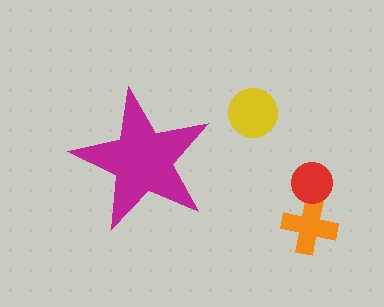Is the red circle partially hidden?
No, the red circle is fully visible.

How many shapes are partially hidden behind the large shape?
0 shapes are partially hidden.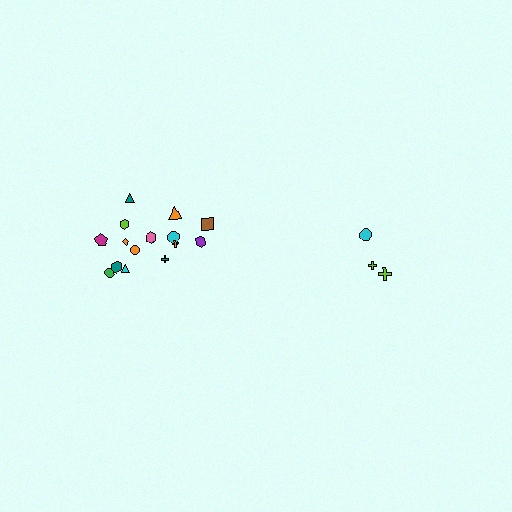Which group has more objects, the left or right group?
The left group.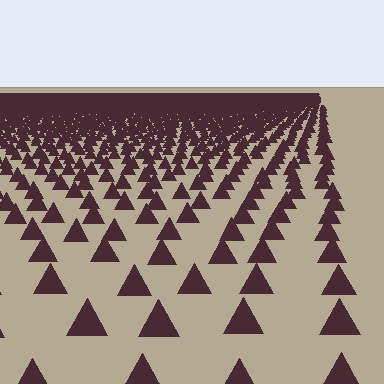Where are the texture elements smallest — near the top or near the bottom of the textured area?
Near the top.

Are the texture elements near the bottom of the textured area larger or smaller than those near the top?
Larger. Near the bottom, elements are closer to the viewer and appear at a bigger on-screen size.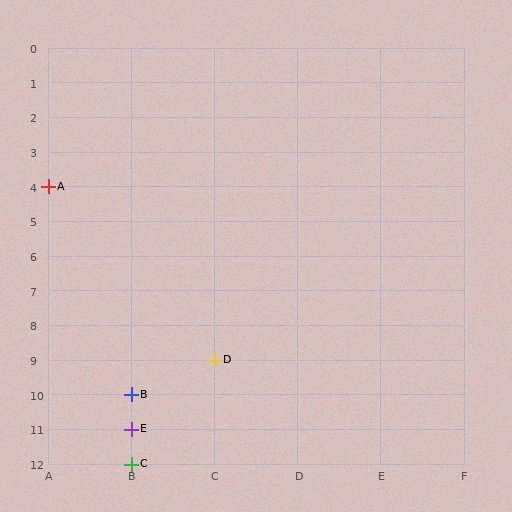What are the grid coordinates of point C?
Point C is at grid coordinates (B, 12).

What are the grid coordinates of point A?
Point A is at grid coordinates (A, 4).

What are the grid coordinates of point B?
Point B is at grid coordinates (B, 10).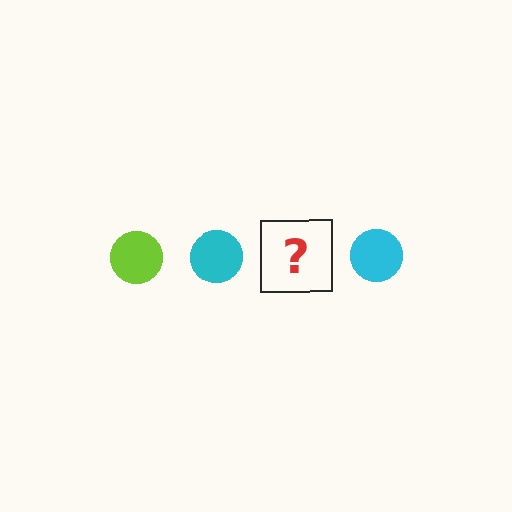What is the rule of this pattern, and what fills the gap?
The rule is that the pattern cycles through lime, cyan circles. The gap should be filled with a lime circle.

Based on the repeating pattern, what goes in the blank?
The blank should be a lime circle.